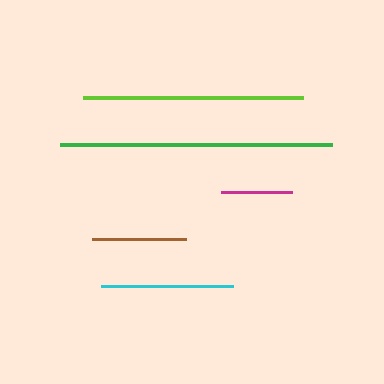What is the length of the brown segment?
The brown segment is approximately 94 pixels long.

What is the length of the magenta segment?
The magenta segment is approximately 72 pixels long.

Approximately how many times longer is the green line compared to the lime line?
The green line is approximately 1.2 times the length of the lime line.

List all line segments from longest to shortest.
From longest to shortest: green, lime, cyan, brown, magenta.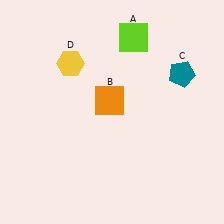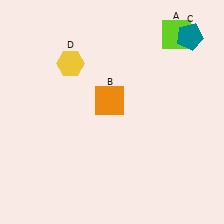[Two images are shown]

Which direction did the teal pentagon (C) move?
The teal pentagon (C) moved up.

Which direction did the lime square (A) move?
The lime square (A) moved right.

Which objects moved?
The objects that moved are: the lime square (A), the teal pentagon (C).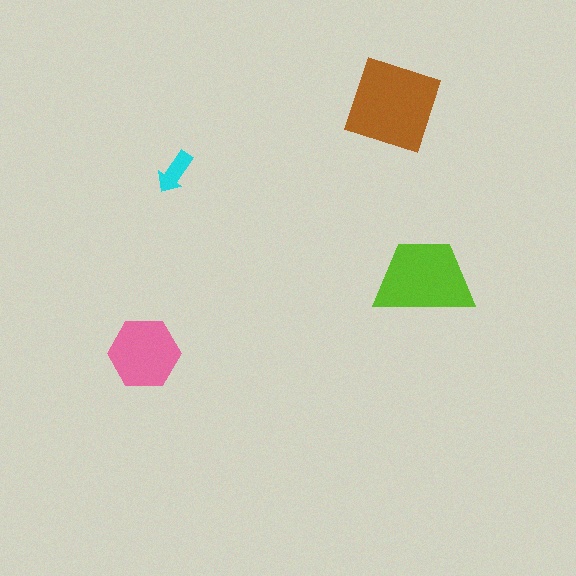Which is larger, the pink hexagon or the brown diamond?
The brown diamond.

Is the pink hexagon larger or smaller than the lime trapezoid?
Smaller.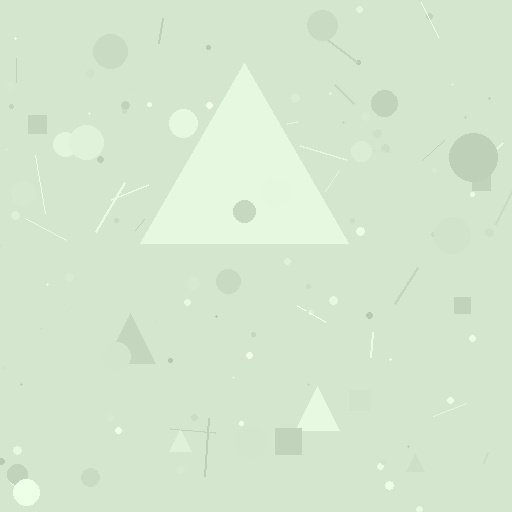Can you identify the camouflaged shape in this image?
The camouflaged shape is a triangle.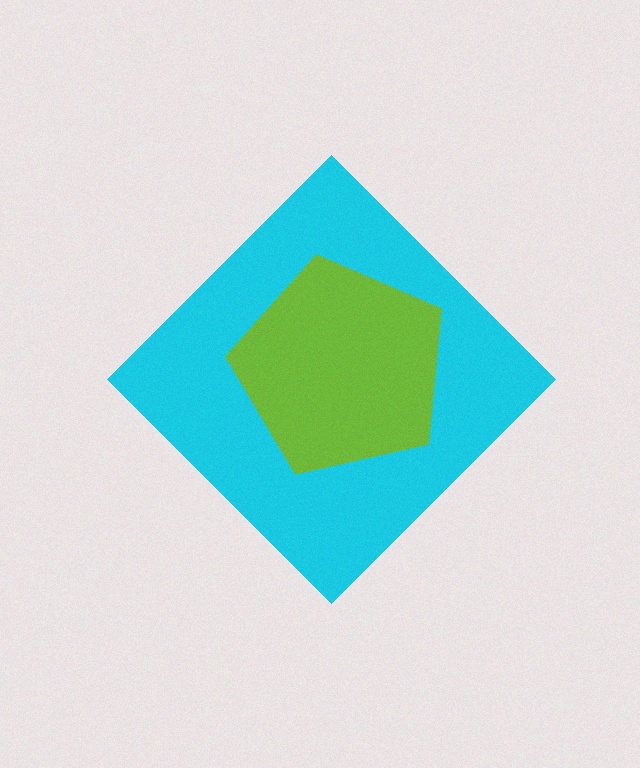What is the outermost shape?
The cyan diamond.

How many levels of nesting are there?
2.